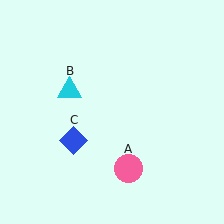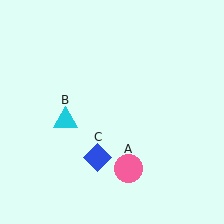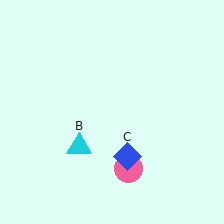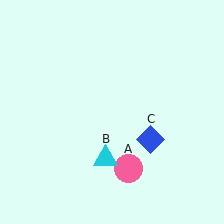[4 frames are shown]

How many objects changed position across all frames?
2 objects changed position: cyan triangle (object B), blue diamond (object C).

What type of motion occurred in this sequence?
The cyan triangle (object B), blue diamond (object C) rotated counterclockwise around the center of the scene.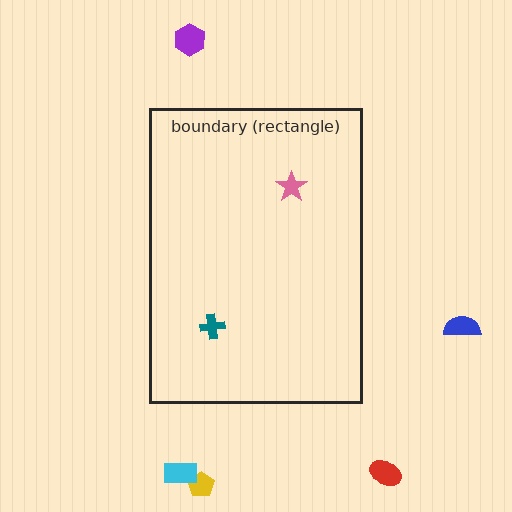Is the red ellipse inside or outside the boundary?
Outside.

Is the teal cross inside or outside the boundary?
Inside.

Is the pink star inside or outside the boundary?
Inside.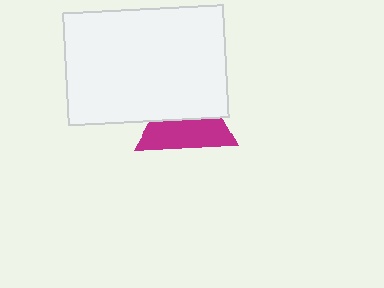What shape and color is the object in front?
The object in front is a white rectangle.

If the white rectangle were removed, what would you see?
You would see the complete magenta triangle.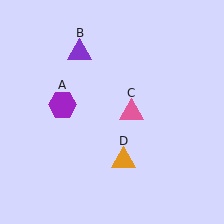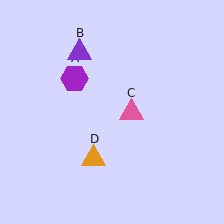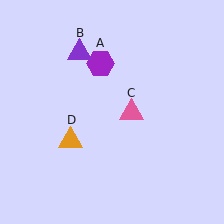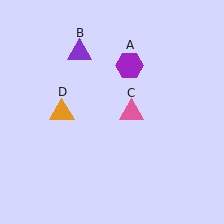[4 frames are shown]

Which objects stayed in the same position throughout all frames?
Purple triangle (object B) and pink triangle (object C) remained stationary.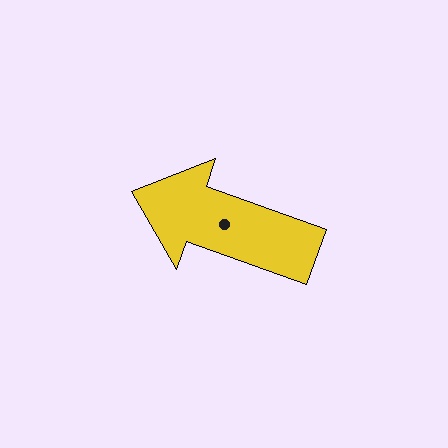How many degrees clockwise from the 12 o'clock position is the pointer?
Approximately 290 degrees.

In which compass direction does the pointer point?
West.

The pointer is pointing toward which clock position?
Roughly 10 o'clock.